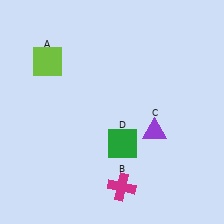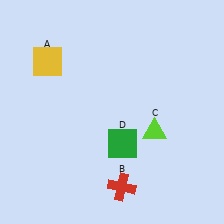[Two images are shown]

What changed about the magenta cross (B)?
In Image 1, B is magenta. In Image 2, it changed to red.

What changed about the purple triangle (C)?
In Image 1, C is purple. In Image 2, it changed to lime.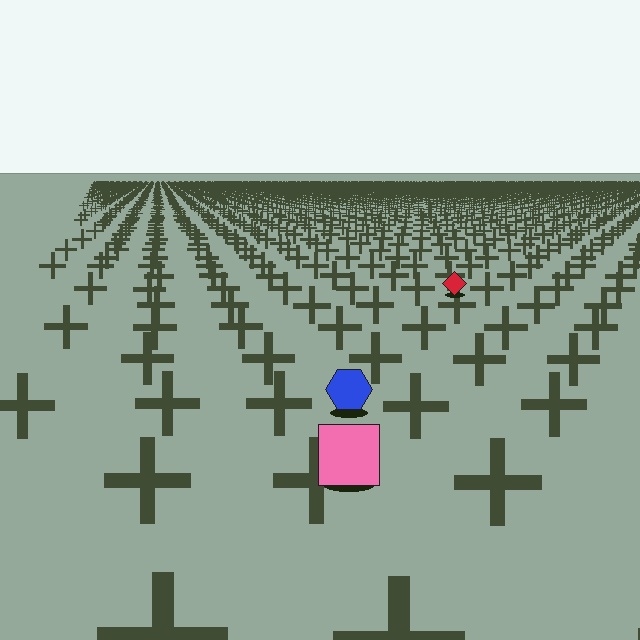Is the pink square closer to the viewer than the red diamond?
Yes. The pink square is closer — you can tell from the texture gradient: the ground texture is coarser near it.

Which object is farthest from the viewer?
The red diamond is farthest from the viewer. It appears smaller and the ground texture around it is denser.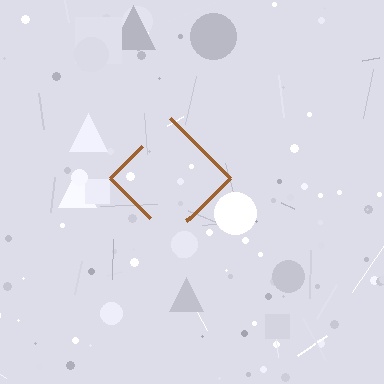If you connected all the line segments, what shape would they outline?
They would outline a diamond.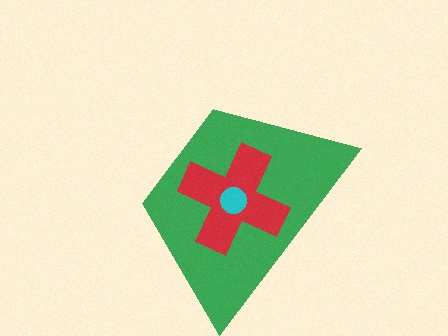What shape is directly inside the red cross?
The cyan circle.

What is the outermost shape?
The green trapezoid.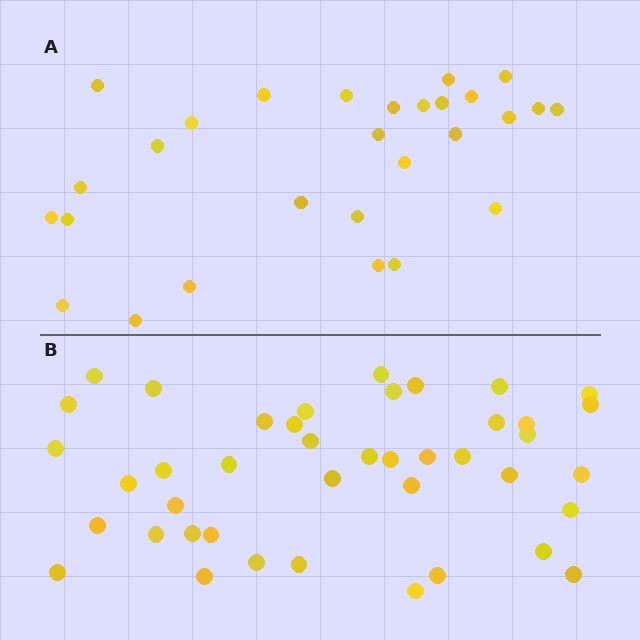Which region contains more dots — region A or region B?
Region B (the bottom region) has more dots.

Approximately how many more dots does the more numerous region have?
Region B has approximately 15 more dots than region A.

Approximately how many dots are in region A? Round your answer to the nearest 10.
About 30 dots. (The exact count is 28, which rounds to 30.)